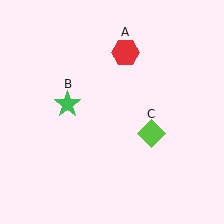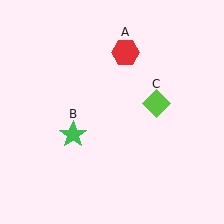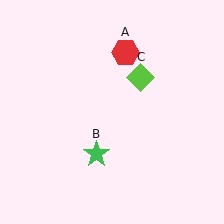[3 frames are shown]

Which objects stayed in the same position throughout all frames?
Red hexagon (object A) remained stationary.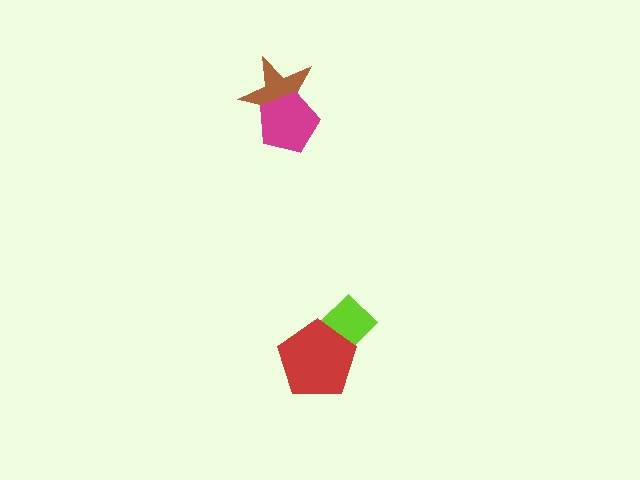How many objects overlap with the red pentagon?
1 object overlaps with the red pentagon.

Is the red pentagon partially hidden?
No, no other shape covers it.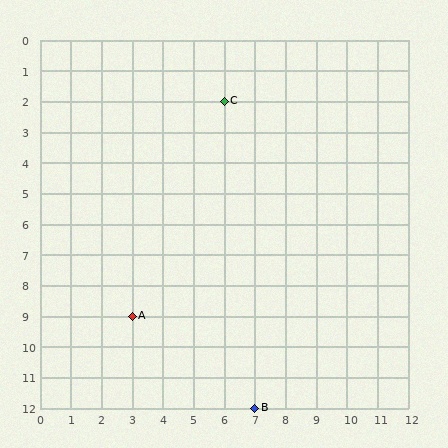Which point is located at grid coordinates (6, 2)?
Point C is at (6, 2).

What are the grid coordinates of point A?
Point A is at grid coordinates (3, 9).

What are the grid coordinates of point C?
Point C is at grid coordinates (6, 2).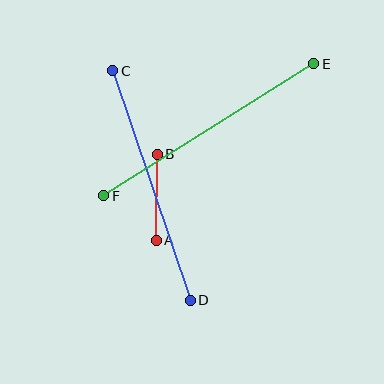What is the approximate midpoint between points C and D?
The midpoint is at approximately (152, 185) pixels.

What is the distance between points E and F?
The distance is approximately 248 pixels.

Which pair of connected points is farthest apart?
Points E and F are farthest apart.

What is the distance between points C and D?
The distance is approximately 242 pixels.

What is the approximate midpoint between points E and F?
The midpoint is at approximately (209, 130) pixels.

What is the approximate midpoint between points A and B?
The midpoint is at approximately (157, 197) pixels.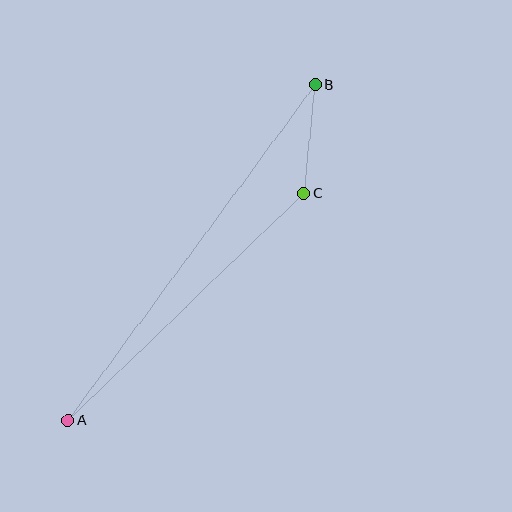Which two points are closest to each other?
Points B and C are closest to each other.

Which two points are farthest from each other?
Points A and B are farthest from each other.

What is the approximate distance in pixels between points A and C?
The distance between A and C is approximately 327 pixels.